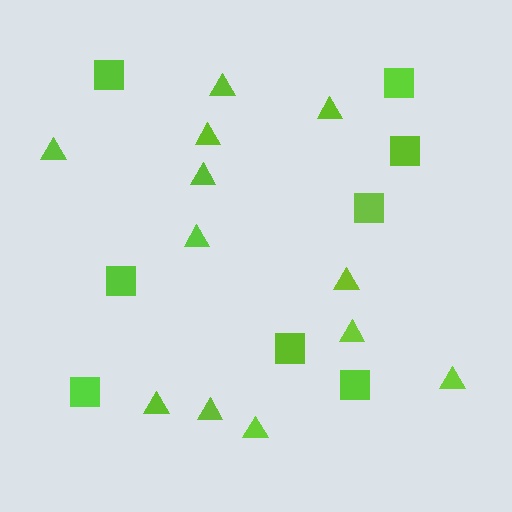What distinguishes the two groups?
There are 2 groups: one group of squares (8) and one group of triangles (12).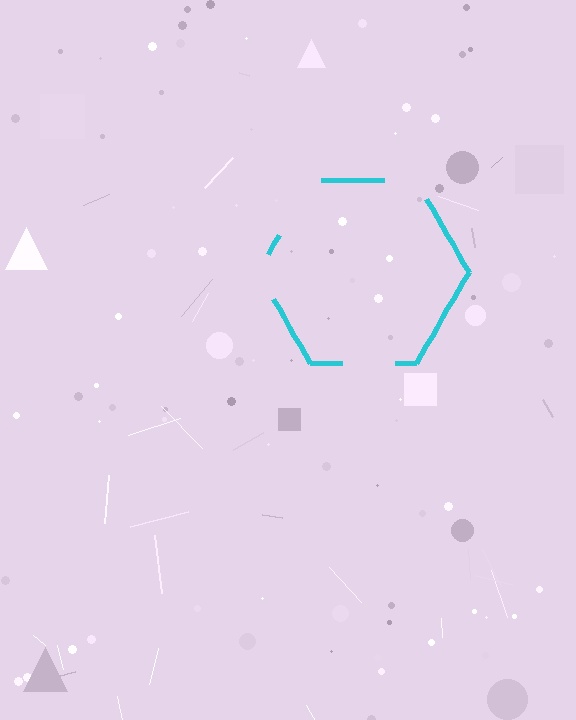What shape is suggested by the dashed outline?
The dashed outline suggests a hexagon.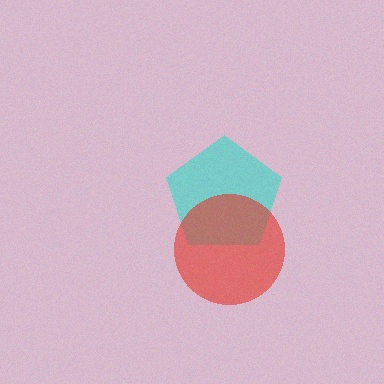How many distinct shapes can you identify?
There are 2 distinct shapes: a cyan pentagon, a red circle.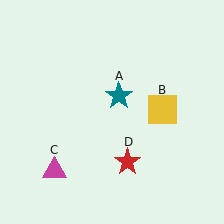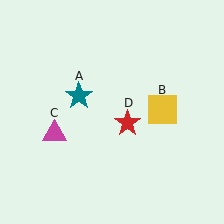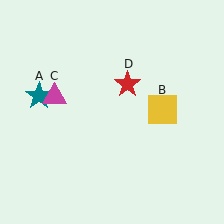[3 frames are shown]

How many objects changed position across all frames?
3 objects changed position: teal star (object A), magenta triangle (object C), red star (object D).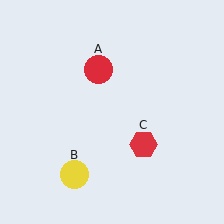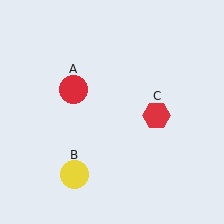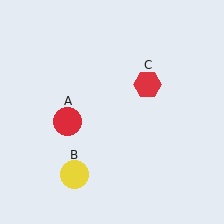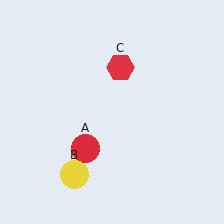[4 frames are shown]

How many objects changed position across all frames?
2 objects changed position: red circle (object A), red hexagon (object C).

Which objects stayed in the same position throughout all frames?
Yellow circle (object B) remained stationary.